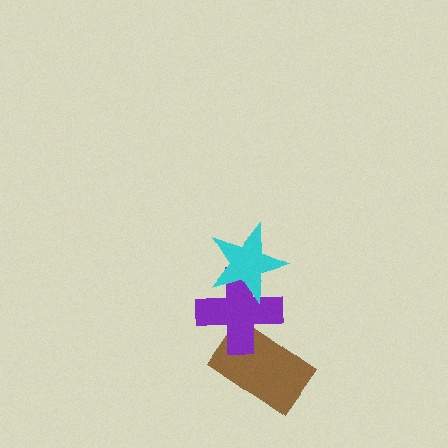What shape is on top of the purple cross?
The cyan star is on top of the purple cross.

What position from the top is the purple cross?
The purple cross is 2nd from the top.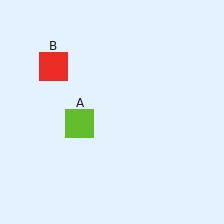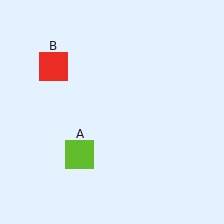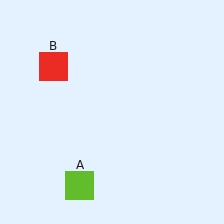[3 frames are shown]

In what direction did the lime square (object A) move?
The lime square (object A) moved down.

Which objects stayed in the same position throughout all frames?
Red square (object B) remained stationary.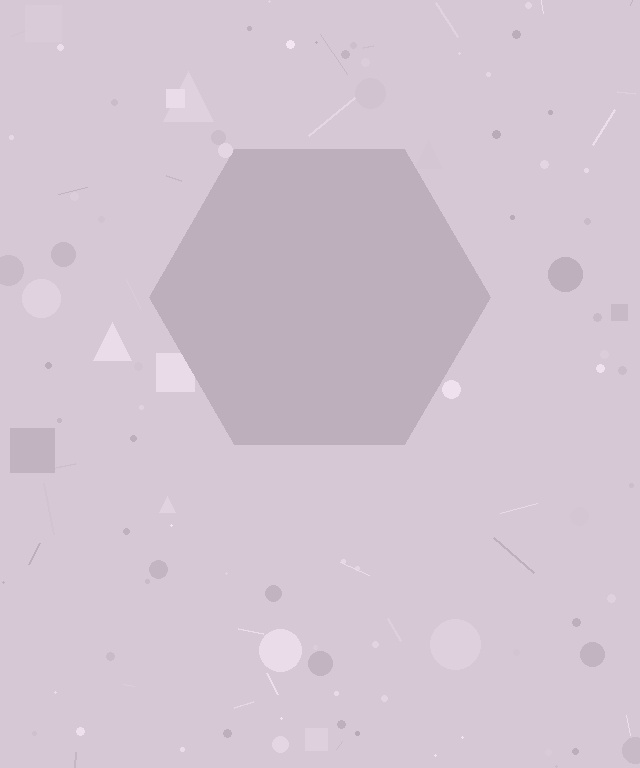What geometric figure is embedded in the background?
A hexagon is embedded in the background.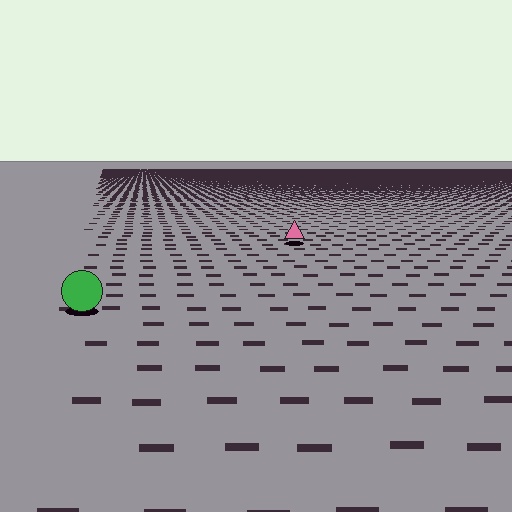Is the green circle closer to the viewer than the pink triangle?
Yes. The green circle is closer — you can tell from the texture gradient: the ground texture is coarser near it.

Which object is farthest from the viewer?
The pink triangle is farthest from the viewer. It appears smaller and the ground texture around it is denser.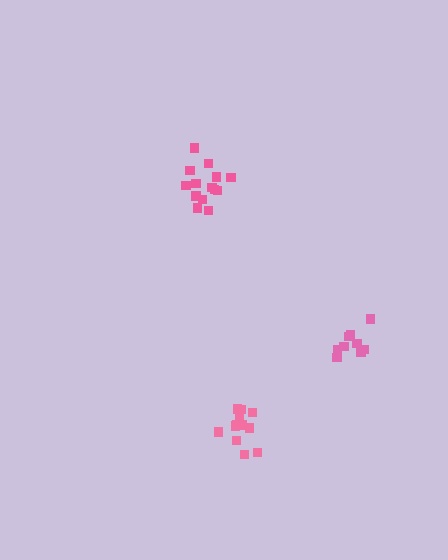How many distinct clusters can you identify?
There are 3 distinct clusters.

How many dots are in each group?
Group 1: 14 dots, Group 2: 9 dots, Group 3: 12 dots (35 total).